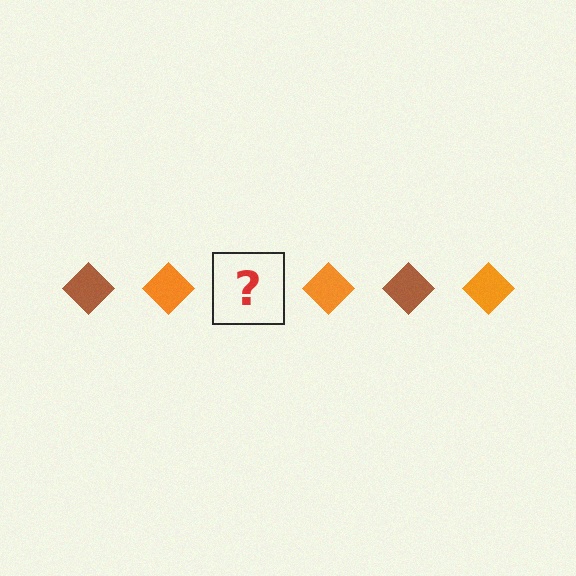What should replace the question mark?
The question mark should be replaced with a brown diamond.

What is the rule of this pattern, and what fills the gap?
The rule is that the pattern cycles through brown, orange diamonds. The gap should be filled with a brown diamond.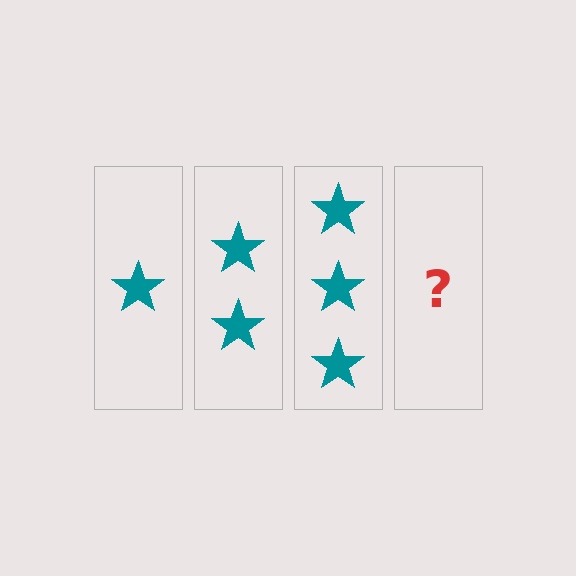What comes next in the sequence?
The next element should be 4 stars.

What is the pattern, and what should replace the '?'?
The pattern is that each step adds one more star. The '?' should be 4 stars.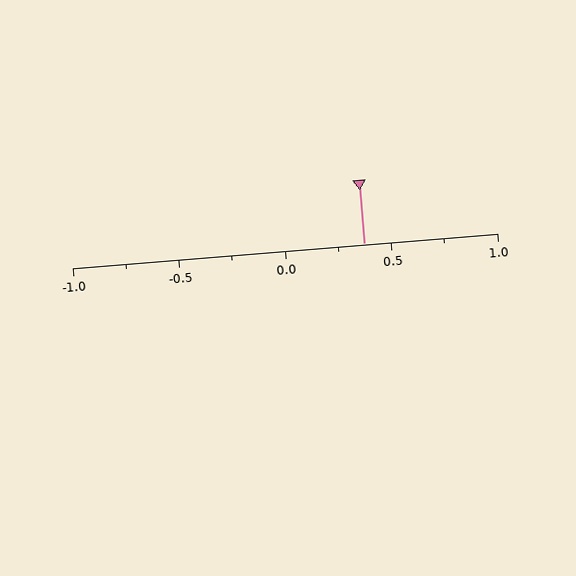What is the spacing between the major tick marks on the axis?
The major ticks are spaced 0.5 apart.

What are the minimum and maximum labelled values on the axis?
The axis runs from -1.0 to 1.0.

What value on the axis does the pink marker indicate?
The marker indicates approximately 0.38.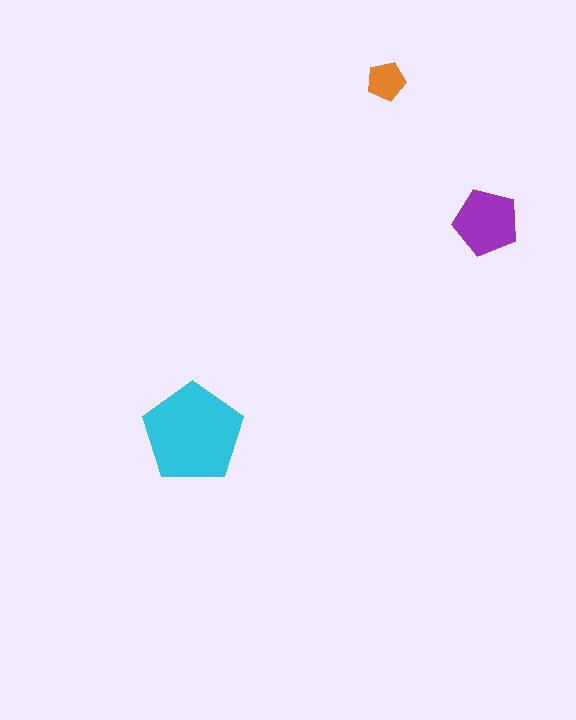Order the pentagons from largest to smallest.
the cyan one, the purple one, the orange one.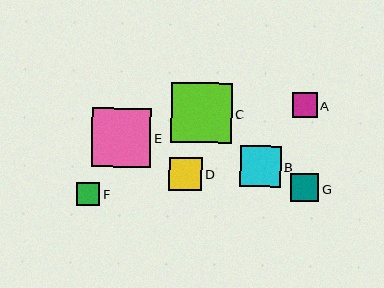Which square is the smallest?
Square F is the smallest with a size of approximately 23 pixels.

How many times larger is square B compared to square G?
Square B is approximately 1.5 times the size of square G.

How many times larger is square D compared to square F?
Square D is approximately 1.4 times the size of square F.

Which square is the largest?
Square C is the largest with a size of approximately 60 pixels.